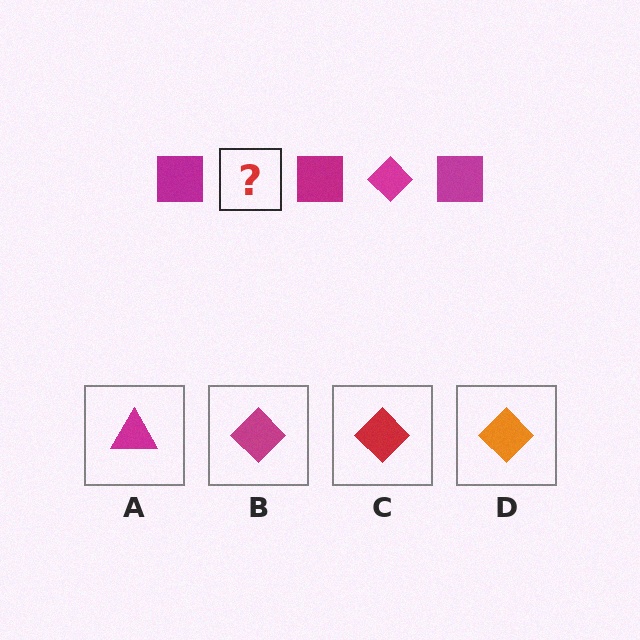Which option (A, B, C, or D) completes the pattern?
B.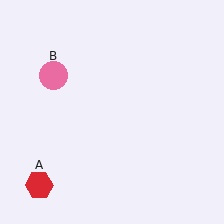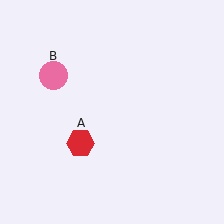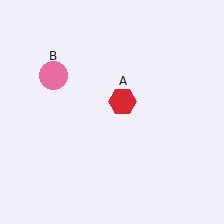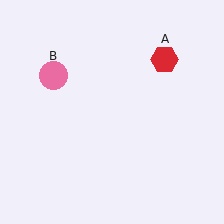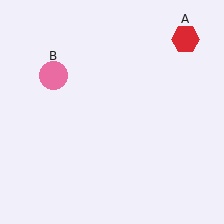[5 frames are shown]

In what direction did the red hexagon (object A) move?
The red hexagon (object A) moved up and to the right.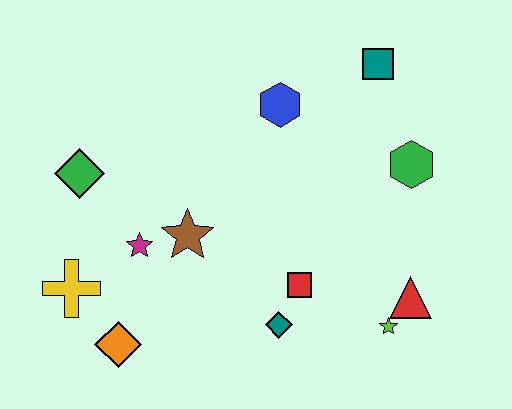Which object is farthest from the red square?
The green diamond is farthest from the red square.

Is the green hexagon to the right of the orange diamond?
Yes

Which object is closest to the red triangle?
The lime star is closest to the red triangle.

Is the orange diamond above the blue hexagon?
No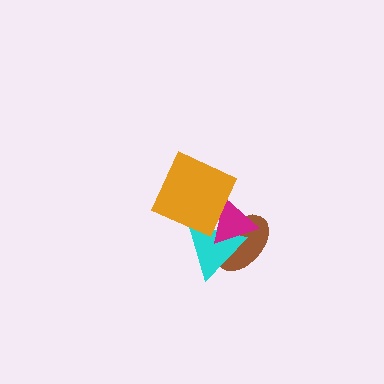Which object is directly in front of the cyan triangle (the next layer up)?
The magenta triangle is directly in front of the cyan triangle.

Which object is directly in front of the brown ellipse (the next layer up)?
The cyan triangle is directly in front of the brown ellipse.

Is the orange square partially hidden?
No, no other shape covers it.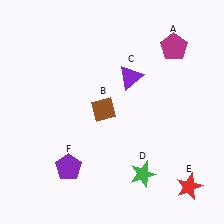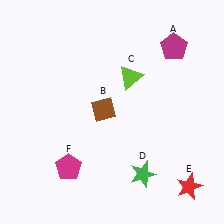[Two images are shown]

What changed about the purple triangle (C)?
In Image 1, C is purple. In Image 2, it changed to lime.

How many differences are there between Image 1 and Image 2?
There are 2 differences between the two images.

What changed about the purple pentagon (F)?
In Image 1, F is purple. In Image 2, it changed to magenta.